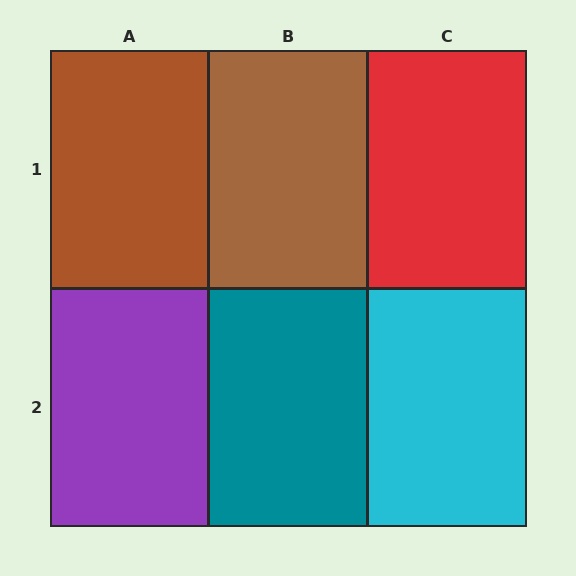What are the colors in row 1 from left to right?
Brown, brown, red.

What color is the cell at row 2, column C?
Cyan.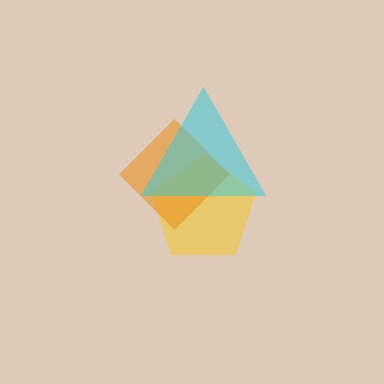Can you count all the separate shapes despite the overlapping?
Yes, there are 3 separate shapes.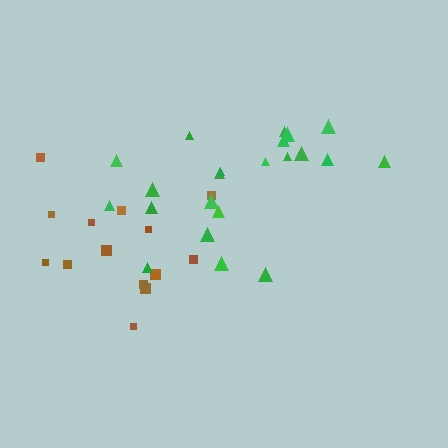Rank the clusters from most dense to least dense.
brown, green.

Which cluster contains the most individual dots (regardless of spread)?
Green (22).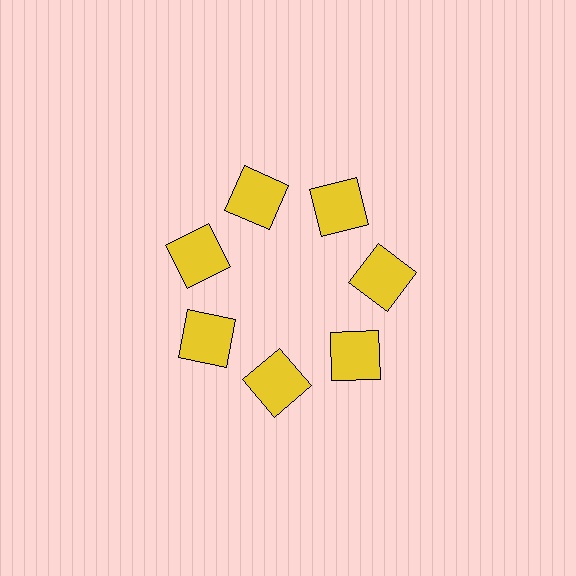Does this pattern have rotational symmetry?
Yes, this pattern has 7-fold rotational symmetry. It looks the same after rotating 51 degrees around the center.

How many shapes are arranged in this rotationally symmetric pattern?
There are 7 shapes, arranged in 7 groups of 1.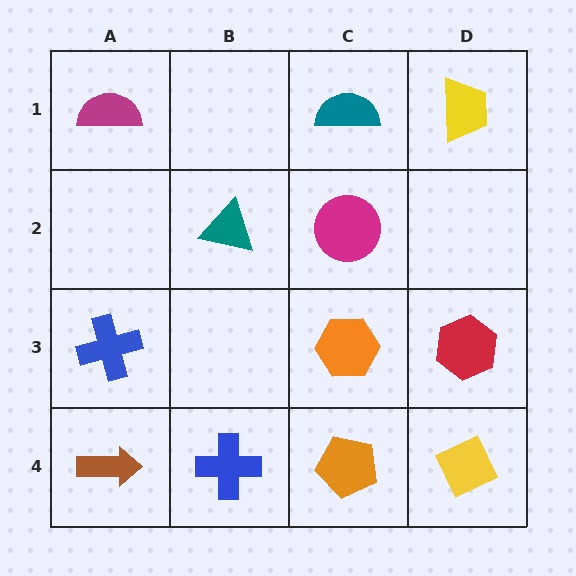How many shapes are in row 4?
4 shapes.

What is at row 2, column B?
A teal triangle.